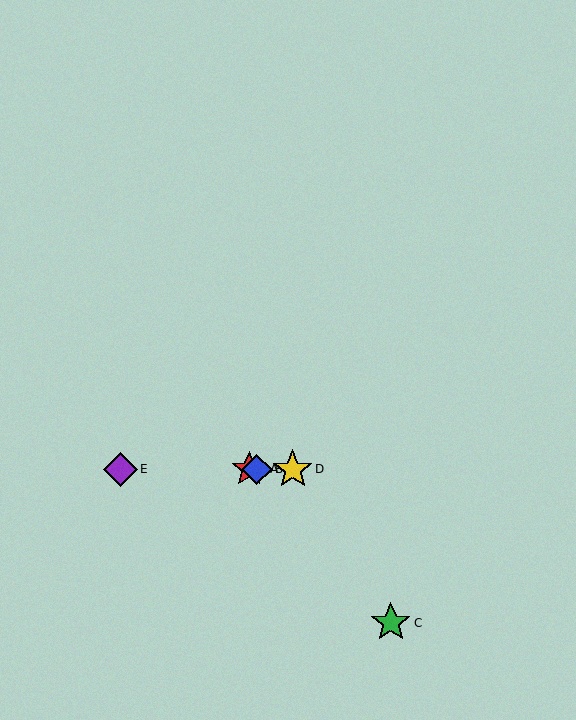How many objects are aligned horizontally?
4 objects (A, B, D, E) are aligned horizontally.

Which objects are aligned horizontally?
Objects A, B, D, E are aligned horizontally.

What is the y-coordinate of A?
Object A is at y≈469.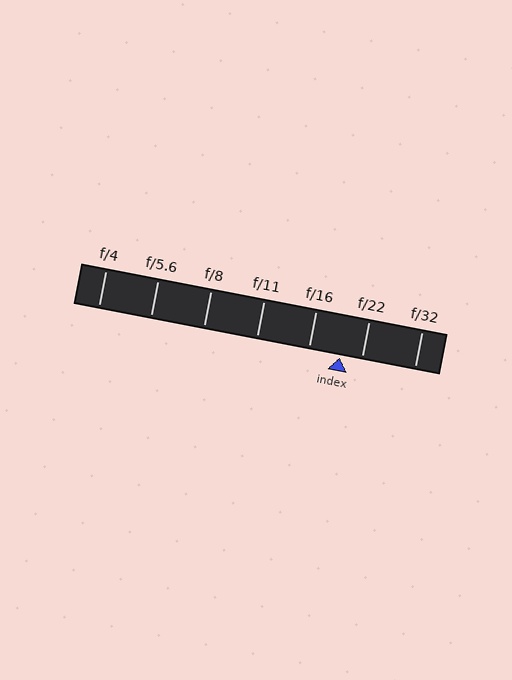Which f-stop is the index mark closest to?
The index mark is closest to f/22.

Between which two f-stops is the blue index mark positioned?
The index mark is between f/16 and f/22.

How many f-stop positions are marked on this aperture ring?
There are 7 f-stop positions marked.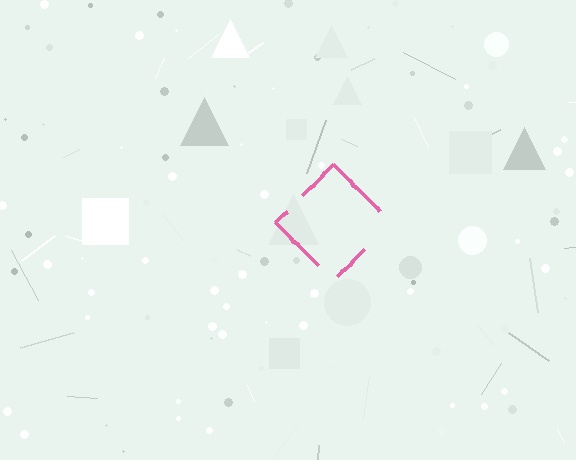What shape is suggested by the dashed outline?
The dashed outline suggests a diamond.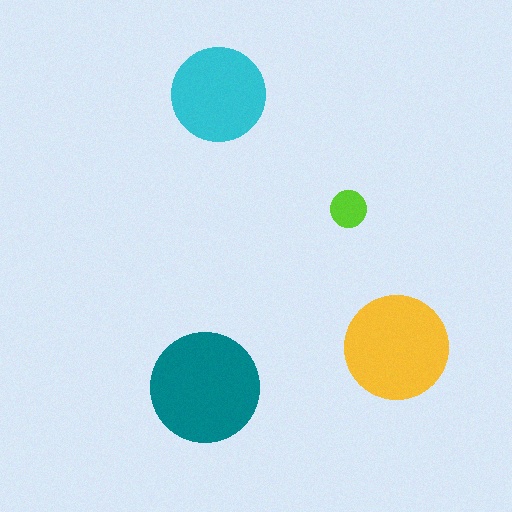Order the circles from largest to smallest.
the teal one, the yellow one, the cyan one, the lime one.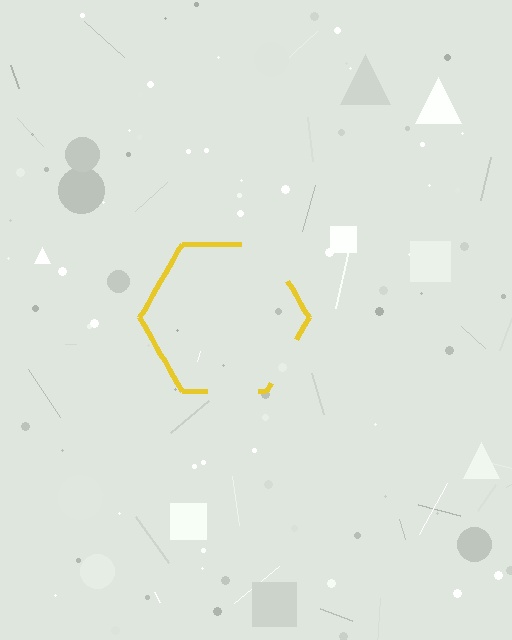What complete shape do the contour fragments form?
The contour fragments form a hexagon.